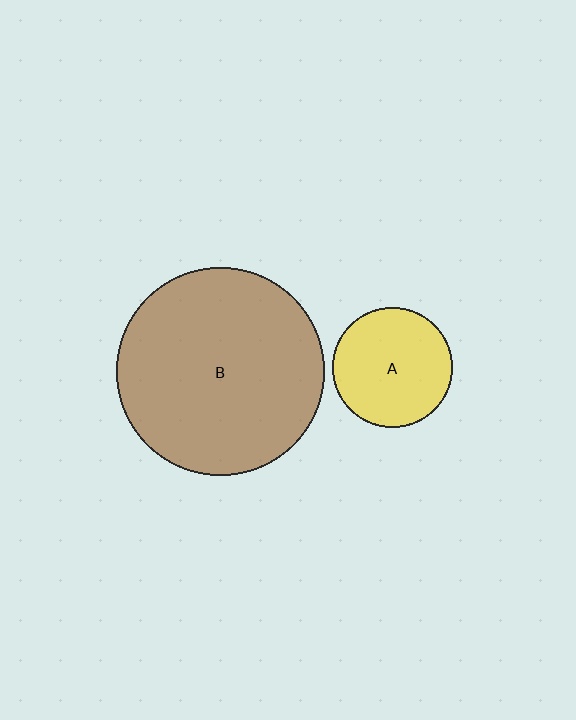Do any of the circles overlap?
No, none of the circles overlap.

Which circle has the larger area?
Circle B (brown).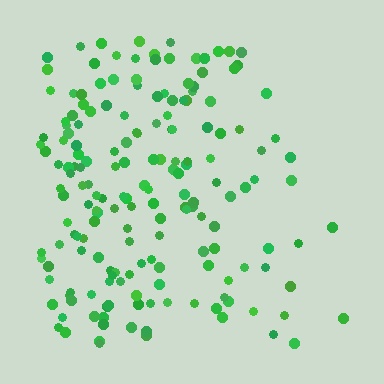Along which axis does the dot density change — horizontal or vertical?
Horizontal.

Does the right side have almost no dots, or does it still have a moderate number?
Still a moderate number, just noticeably fewer than the left.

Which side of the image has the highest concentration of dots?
The left.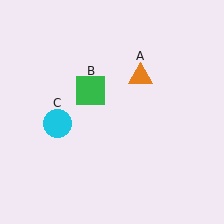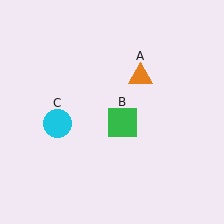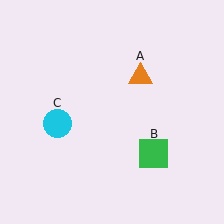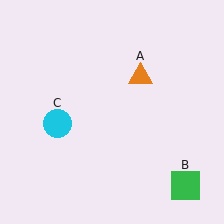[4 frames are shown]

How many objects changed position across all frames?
1 object changed position: green square (object B).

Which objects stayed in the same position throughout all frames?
Orange triangle (object A) and cyan circle (object C) remained stationary.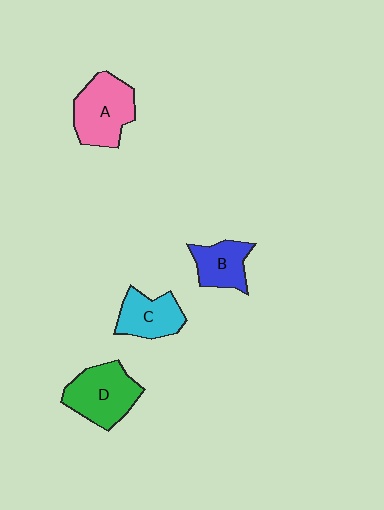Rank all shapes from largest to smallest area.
From largest to smallest: A (pink), D (green), C (cyan), B (blue).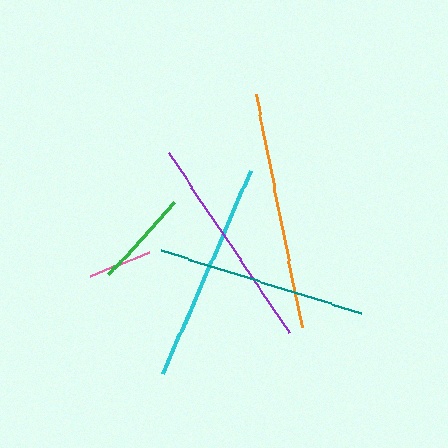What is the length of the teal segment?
The teal segment is approximately 210 pixels long.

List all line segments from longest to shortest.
From longest to shortest: orange, cyan, purple, teal, green, pink.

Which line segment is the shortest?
The pink line is the shortest at approximately 63 pixels.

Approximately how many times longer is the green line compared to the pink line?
The green line is approximately 1.5 times the length of the pink line.